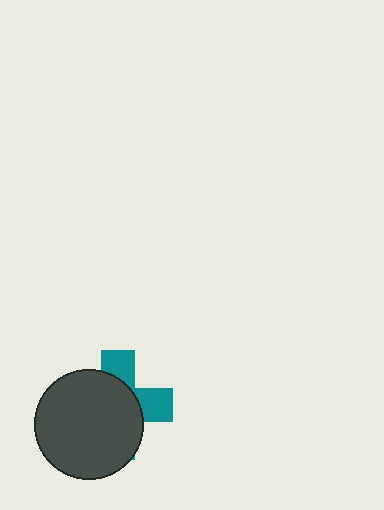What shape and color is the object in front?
The object in front is a dark gray circle.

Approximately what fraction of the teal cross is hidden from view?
Roughly 66% of the teal cross is hidden behind the dark gray circle.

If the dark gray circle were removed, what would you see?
You would see the complete teal cross.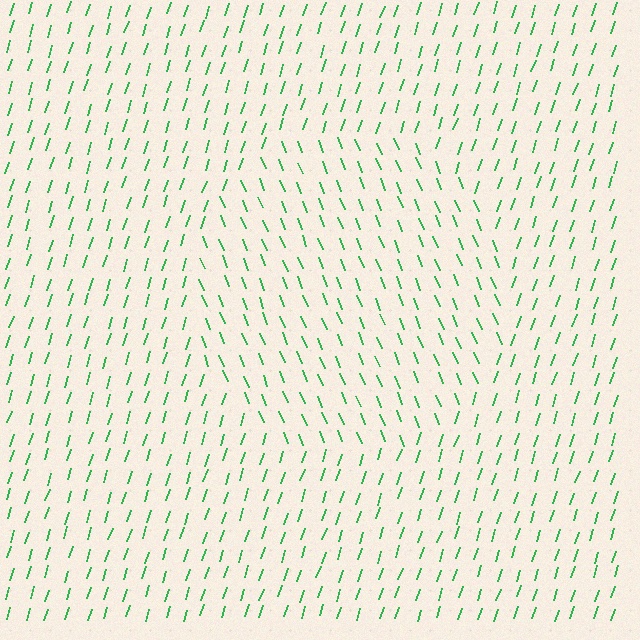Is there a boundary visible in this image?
Yes, there is a texture boundary formed by a change in line orientation.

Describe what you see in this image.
The image is filled with small green line segments. A circle region in the image has lines oriented differently from the surrounding lines, creating a visible texture boundary.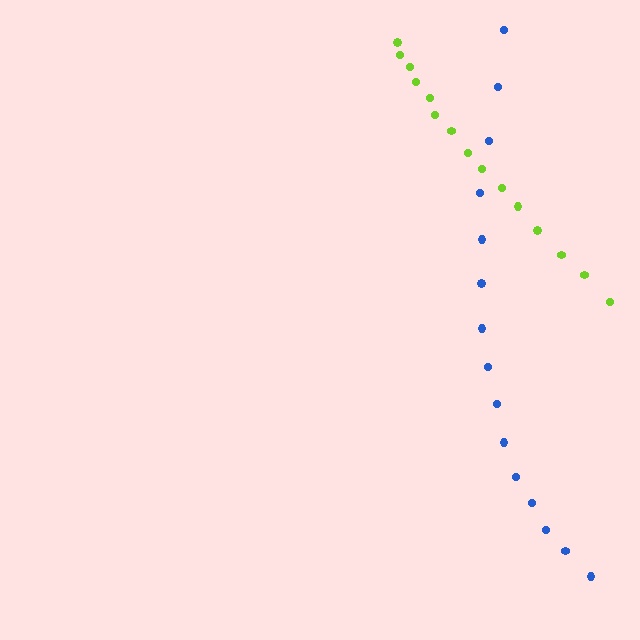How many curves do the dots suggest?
There are 2 distinct paths.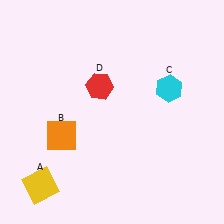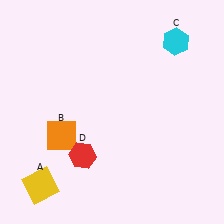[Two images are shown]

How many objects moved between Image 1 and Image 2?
2 objects moved between the two images.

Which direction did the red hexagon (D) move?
The red hexagon (D) moved down.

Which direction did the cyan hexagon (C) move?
The cyan hexagon (C) moved up.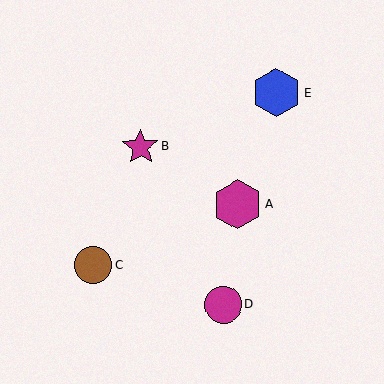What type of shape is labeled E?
Shape E is a blue hexagon.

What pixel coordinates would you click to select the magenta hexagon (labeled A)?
Click at (238, 204) to select the magenta hexagon A.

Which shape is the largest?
The magenta hexagon (labeled A) is the largest.